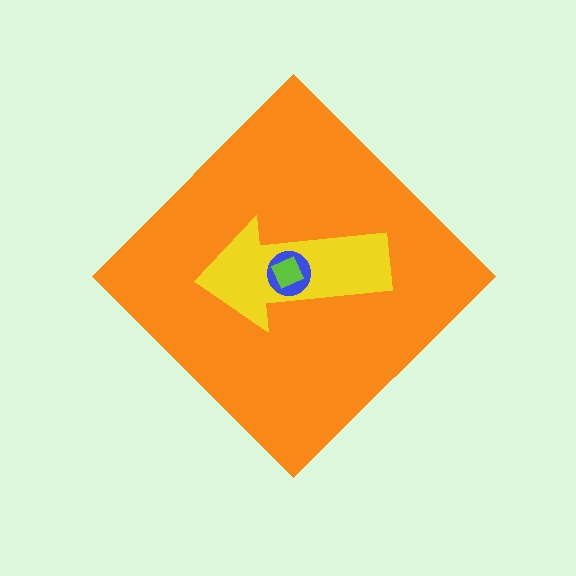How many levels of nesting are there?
4.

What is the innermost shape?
The lime square.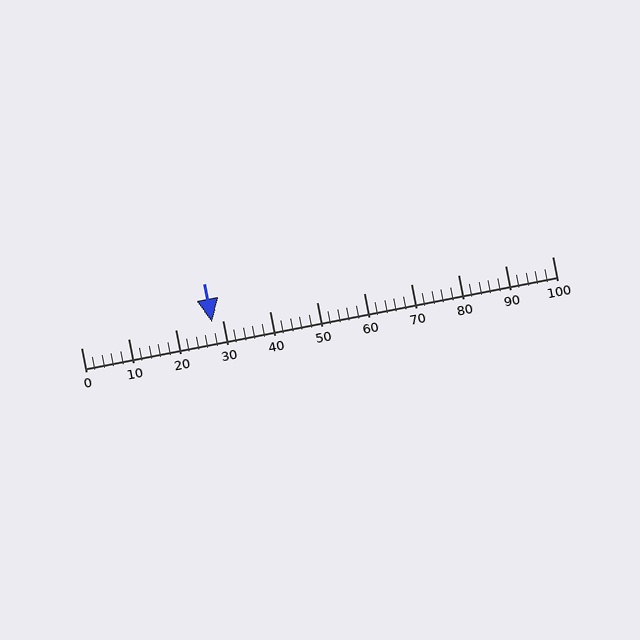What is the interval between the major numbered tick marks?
The major tick marks are spaced 10 units apart.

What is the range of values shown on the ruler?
The ruler shows values from 0 to 100.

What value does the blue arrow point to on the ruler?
The blue arrow points to approximately 28.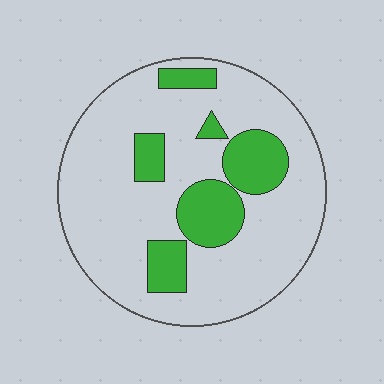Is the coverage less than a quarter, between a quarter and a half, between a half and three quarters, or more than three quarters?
Less than a quarter.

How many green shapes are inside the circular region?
6.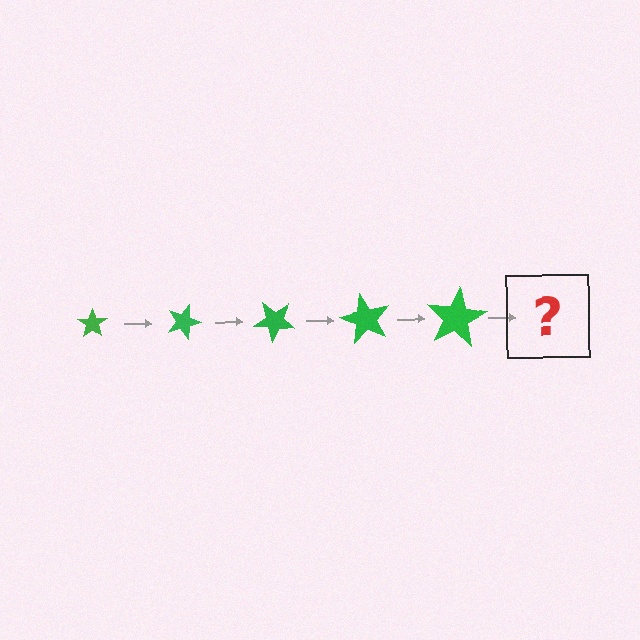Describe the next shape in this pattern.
It should be a star, larger than the previous one and rotated 100 degrees from the start.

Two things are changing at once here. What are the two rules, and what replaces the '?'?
The two rules are that the star grows larger each step and it rotates 20 degrees each step. The '?' should be a star, larger than the previous one and rotated 100 degrees from the start.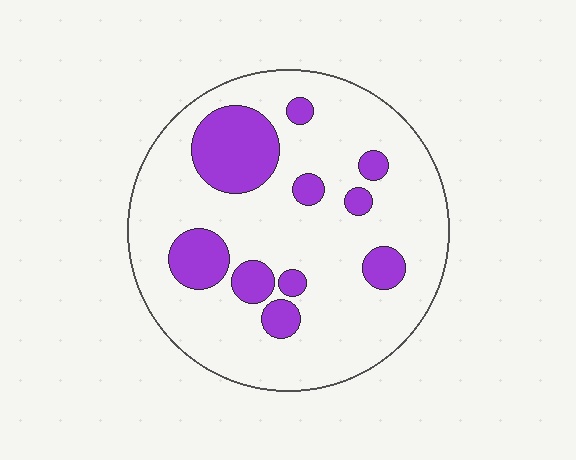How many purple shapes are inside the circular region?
10.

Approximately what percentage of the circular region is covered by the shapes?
Approximately 20%.